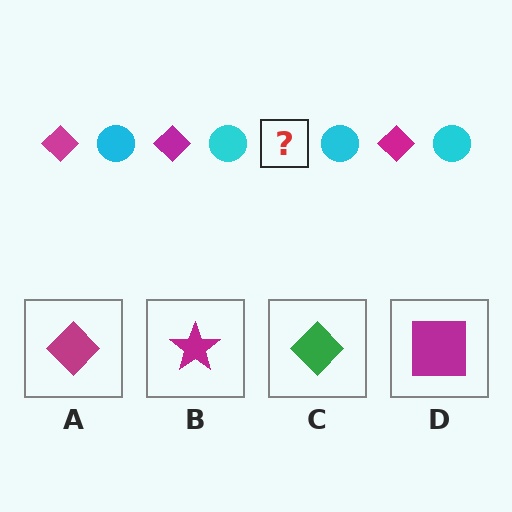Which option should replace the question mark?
Option A.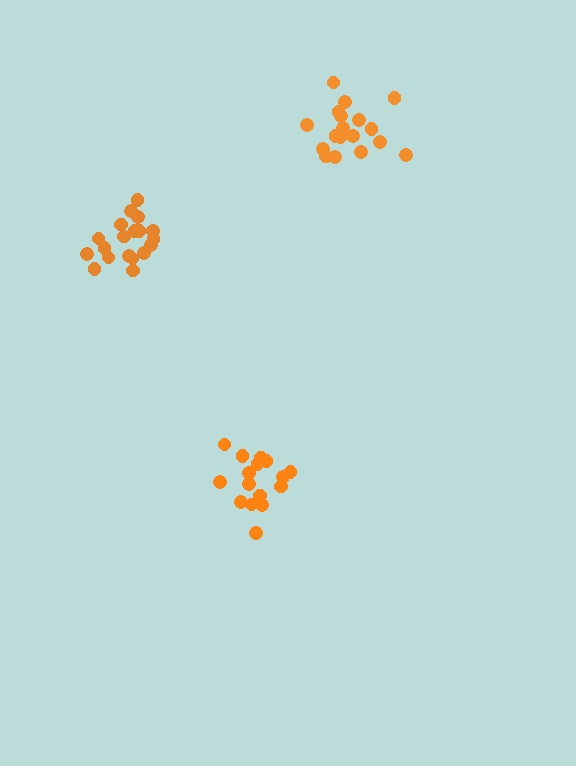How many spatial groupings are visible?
There are 3 spatial groupings.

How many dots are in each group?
Group 1: 19 dots, Group 2: 16 dots, Group 3: 18 dots (53 total).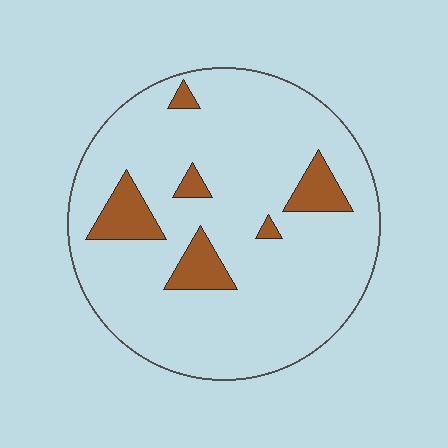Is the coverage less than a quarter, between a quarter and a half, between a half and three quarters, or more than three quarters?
Less than a quarter.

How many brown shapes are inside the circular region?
6.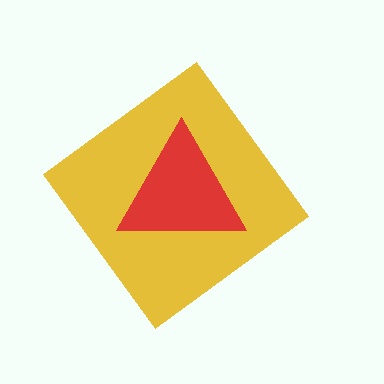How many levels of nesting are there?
2.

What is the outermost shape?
The yellow diamond.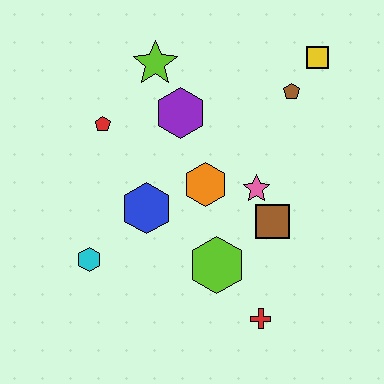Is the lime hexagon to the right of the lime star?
Yes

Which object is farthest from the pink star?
The cyan hexagon is farthest from the pink star.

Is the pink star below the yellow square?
Yes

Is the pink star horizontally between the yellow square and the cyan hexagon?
Yes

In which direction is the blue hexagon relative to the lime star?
The blue hexagon is below the lime star.